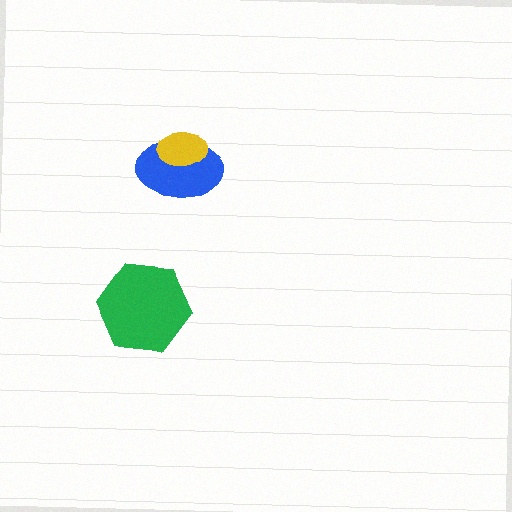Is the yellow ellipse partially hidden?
No, no other shape covers it.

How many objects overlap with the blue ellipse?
1 object overlaps with the blue ellipse.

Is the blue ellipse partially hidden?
Yes, it is partially covered by another shape.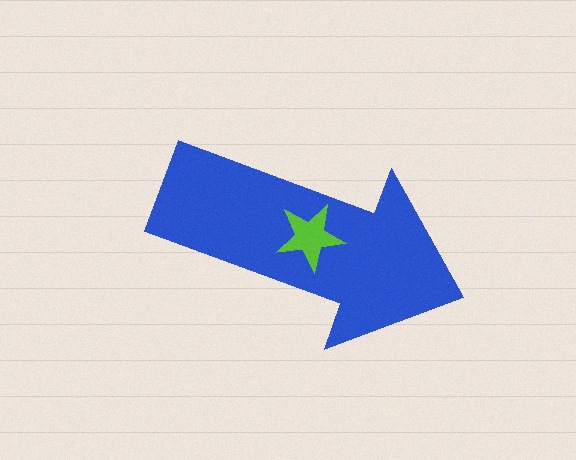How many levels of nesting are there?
2.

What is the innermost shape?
The lime star.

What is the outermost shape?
The blue arrow.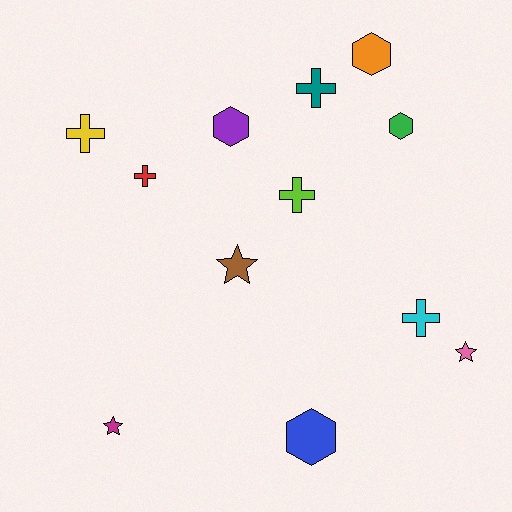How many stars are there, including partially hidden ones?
There are 3 stars.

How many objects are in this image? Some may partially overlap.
There are 12 objects.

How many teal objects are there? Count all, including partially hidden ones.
There is 1 teal object.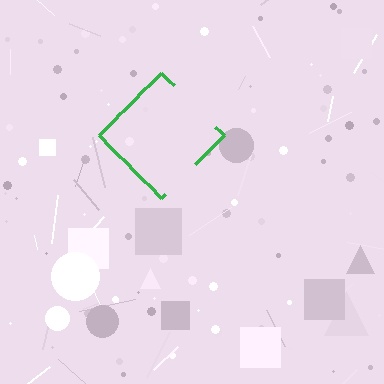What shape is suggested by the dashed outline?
The dashed outline suggests a diamond.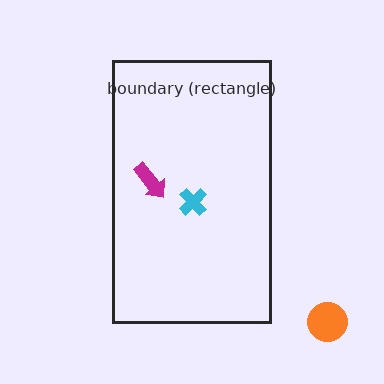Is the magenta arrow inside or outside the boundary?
Inside.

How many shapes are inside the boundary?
2 inside, 1 outside.